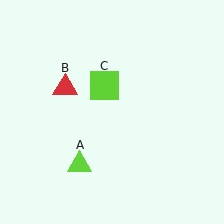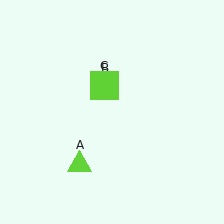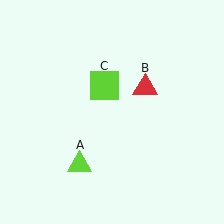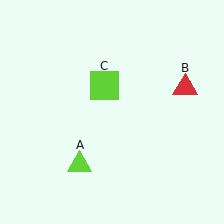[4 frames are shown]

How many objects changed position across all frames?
1 object changed position: red triangle (object B).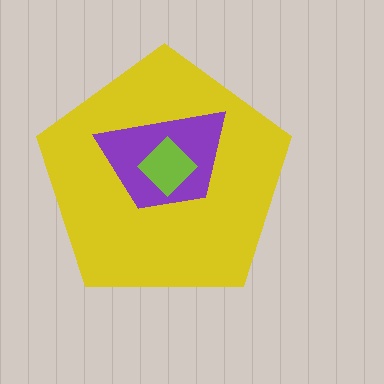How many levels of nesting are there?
3.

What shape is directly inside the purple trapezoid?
The lime diamond.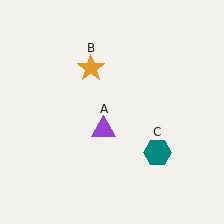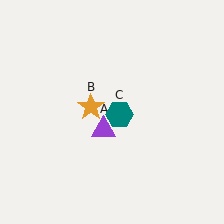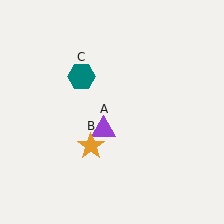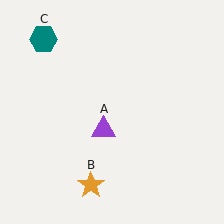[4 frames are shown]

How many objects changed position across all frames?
2 objects changed position: orange star (object B), teal hexagon (object C).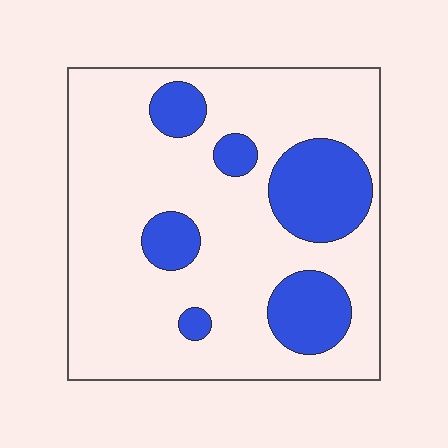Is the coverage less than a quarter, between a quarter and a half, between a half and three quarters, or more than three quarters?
Less than a quarter.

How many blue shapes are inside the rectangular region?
6.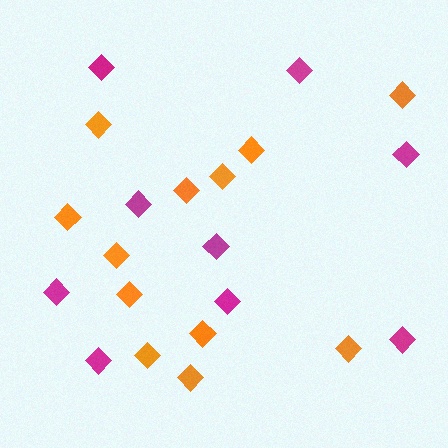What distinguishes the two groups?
There are 2 groups: one group of orange diamonds (12) and one group of magenta diamonds (9).